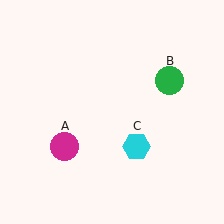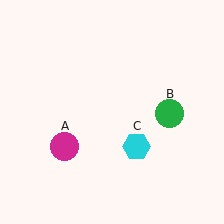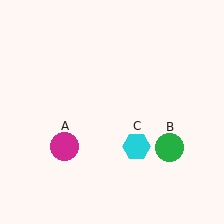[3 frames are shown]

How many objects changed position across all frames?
1 object changed position: green circle (object B).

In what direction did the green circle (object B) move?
The green circle (object B) moved down.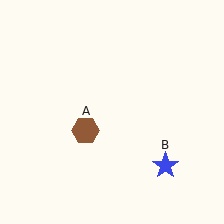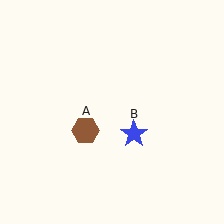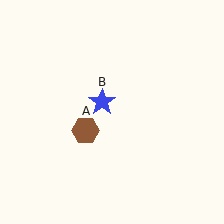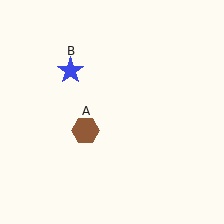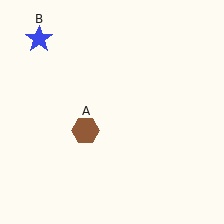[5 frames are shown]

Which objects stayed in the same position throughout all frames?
Brown hexagon (object A) remained stationary.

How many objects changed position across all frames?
1 object changed position: blue star (object B).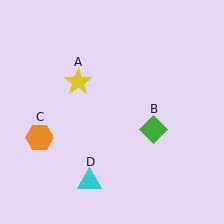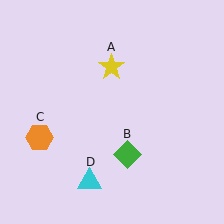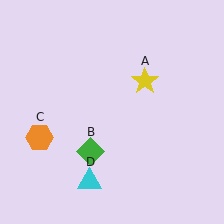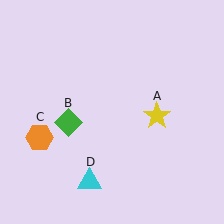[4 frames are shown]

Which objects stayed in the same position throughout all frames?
Orange hexagon (object C) and cyan triangle (object D) remained stationary.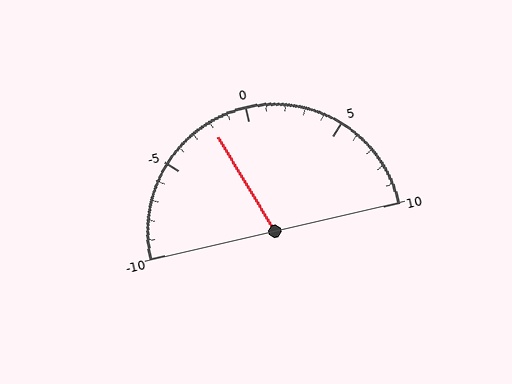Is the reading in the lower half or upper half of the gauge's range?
The reading is in the lower half of the range (-10 to 10).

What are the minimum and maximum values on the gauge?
The gauge ranges from -10 to 10.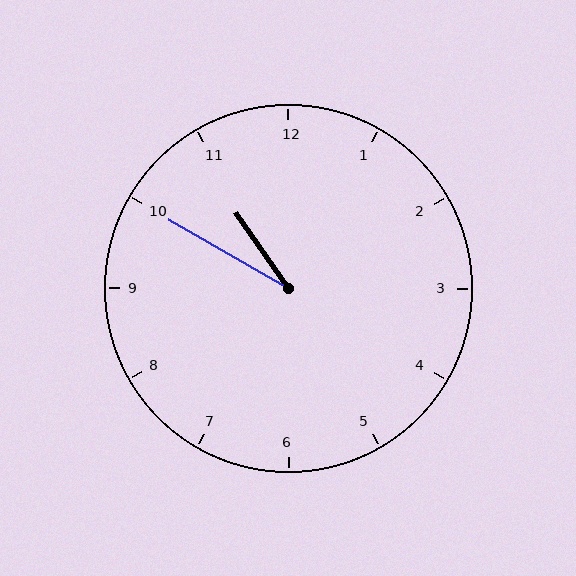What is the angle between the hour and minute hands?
Approximately 25 degrees.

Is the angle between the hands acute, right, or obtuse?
It is acute.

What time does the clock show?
10:50.